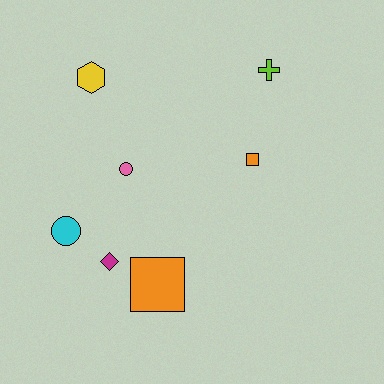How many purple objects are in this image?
There are no purple objects.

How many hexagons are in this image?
There is 1 hexagon.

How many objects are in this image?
There are 7 objects.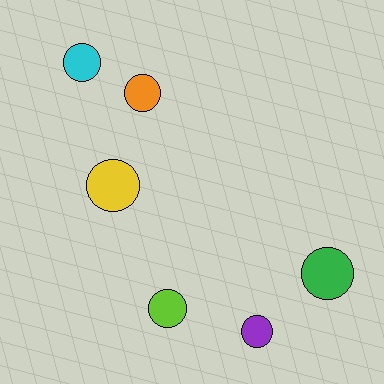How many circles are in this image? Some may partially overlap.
There are 6 circles.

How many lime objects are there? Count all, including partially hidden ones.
There is 1 lime object.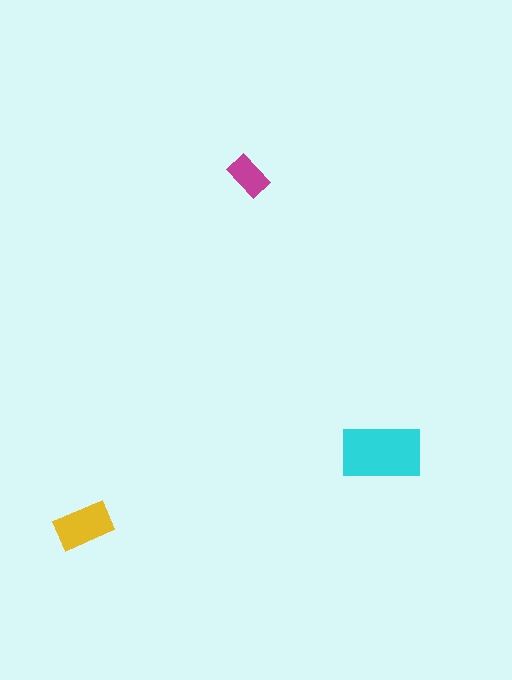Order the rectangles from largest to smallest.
the cyan one, the yellow one, the magenta one.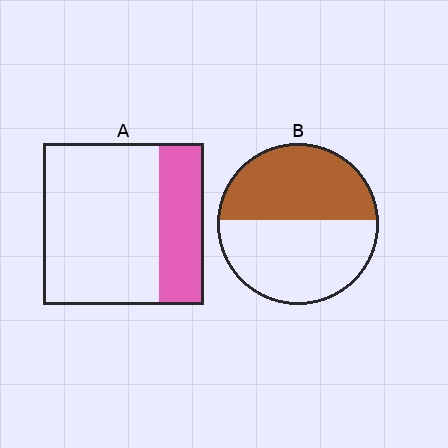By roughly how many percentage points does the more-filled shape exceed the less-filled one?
By roughly 20 percentage points (B over A).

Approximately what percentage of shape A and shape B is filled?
A is approximately 30% and B is approximately 45%.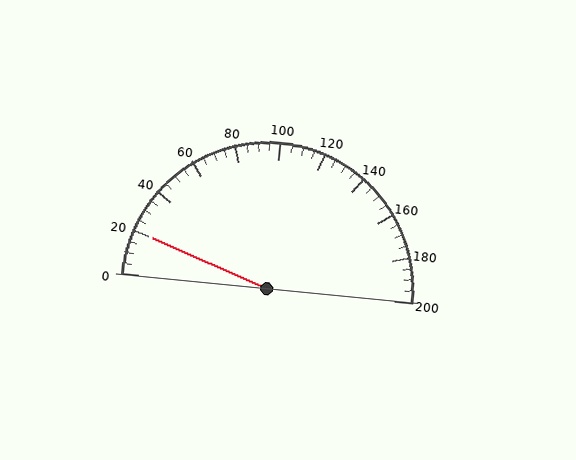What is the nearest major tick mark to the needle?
The nearest major tick mark is 20.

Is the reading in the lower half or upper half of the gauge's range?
The reading is in the lower half of the range (0 to 200).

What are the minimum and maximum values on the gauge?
The gauge ranges from 0 to 200.